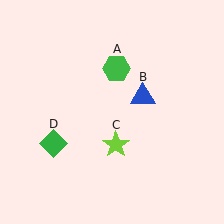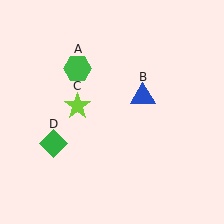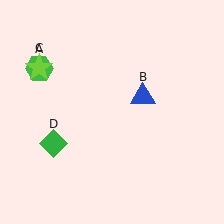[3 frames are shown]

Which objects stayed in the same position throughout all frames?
Blue triangle (object B) and green diamond (object D) remained stationary.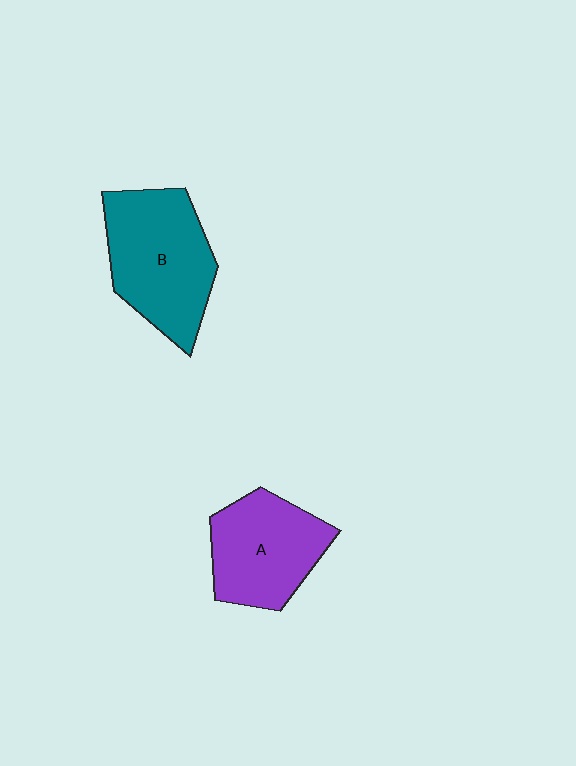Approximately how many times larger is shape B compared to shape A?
Approximately 1.2 times.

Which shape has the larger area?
Shape B (teal).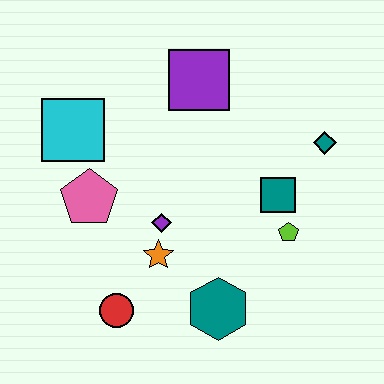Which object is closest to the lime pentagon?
The teal square is closest to the lime pentagon.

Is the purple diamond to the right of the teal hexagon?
No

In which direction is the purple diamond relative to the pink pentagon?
The purple diamond is to the right of the pink pentagon.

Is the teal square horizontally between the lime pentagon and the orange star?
Yes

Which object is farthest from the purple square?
The red circle is farthest from the purple square.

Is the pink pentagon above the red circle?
Yes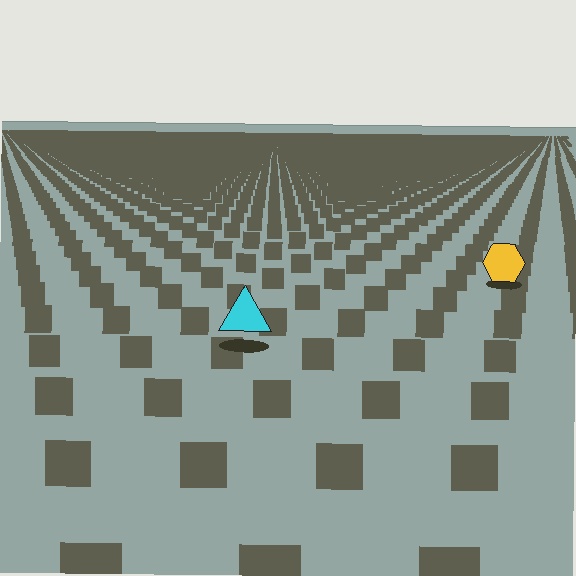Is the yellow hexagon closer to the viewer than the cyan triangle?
No. The cyan triangle is closer — you can tell from the texture gradient: the ground texture is coarser near it.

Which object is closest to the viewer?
The cyan triangle is closest. The texture marks near it are larger and more spread out.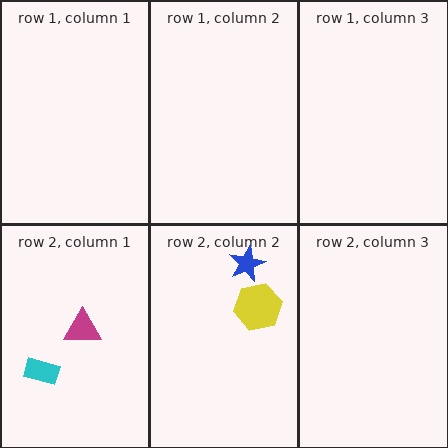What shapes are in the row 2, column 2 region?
The yellow hexagon, the blue star.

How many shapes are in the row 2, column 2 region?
2.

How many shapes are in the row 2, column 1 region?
2.